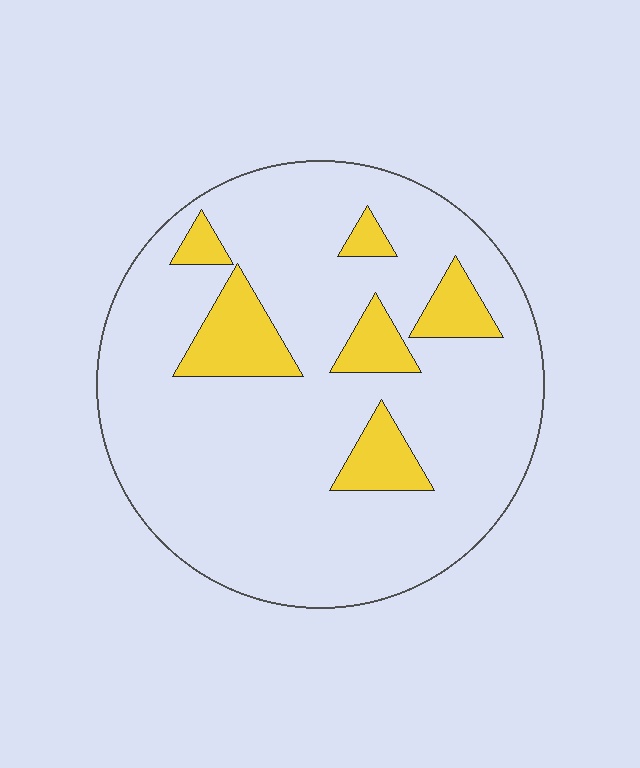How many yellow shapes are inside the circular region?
6.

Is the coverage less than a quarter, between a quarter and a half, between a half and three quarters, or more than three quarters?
Less than a quarter.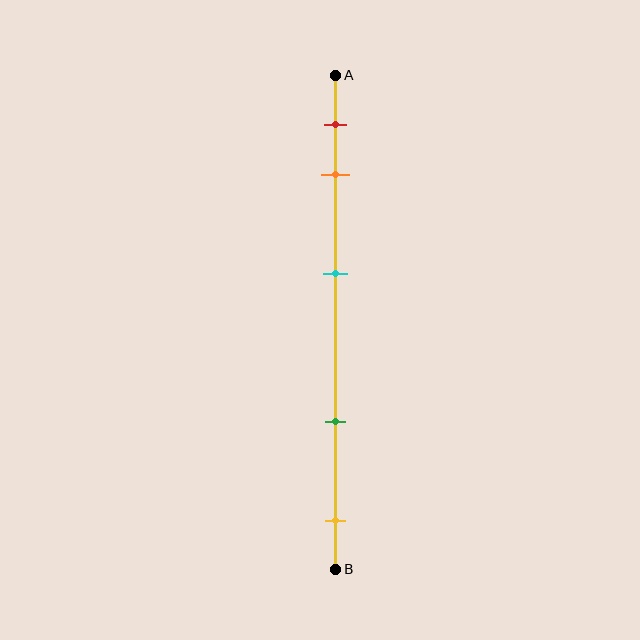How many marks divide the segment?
There are 5 marks dividing the segment.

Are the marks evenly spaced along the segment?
No, the marks are not evenly spaced.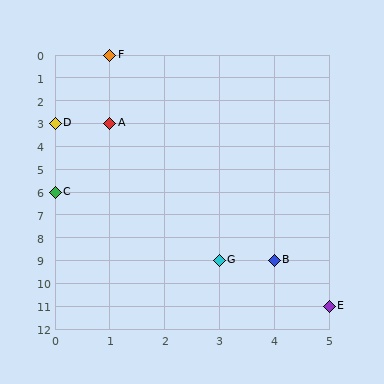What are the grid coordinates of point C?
Point C is at grid coordinates (0, 6).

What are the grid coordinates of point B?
Point B is at grid coordinates (4, 9).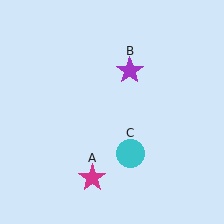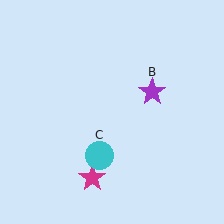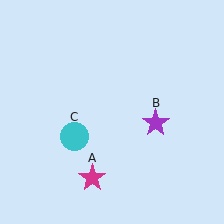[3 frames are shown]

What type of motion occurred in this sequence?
The purple star (object B), cyan circle (object C) rotated clockwise around the center of the scene.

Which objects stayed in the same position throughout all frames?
Magenta star (object A) remained stationary.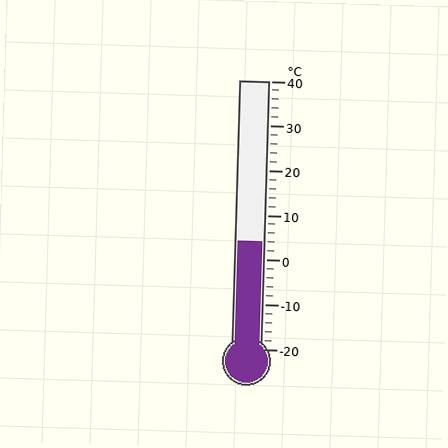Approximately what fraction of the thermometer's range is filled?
The thermometer is filled to approximately 40% of its range.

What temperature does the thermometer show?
The thermometer shows approximately 4°C.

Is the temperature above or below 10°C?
The temperature is below 10°C.